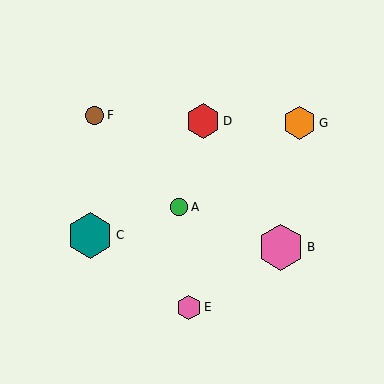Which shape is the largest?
The pink hexagon (labeled B) is the largest.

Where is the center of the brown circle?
The center of the brown circle is at (95, 115).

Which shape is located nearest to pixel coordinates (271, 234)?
The pink hexagon (labeled B) at (281, 247) is nearest to that location.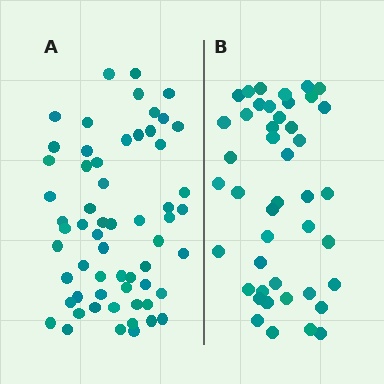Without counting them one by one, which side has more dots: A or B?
Region A (the left region) has more dots.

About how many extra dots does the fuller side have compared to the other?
Region A has approximately 15 more dots than region B.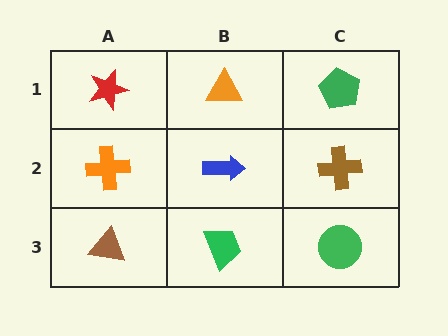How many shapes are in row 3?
3 shapes.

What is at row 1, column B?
An orange triangle.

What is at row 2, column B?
A blue arrow.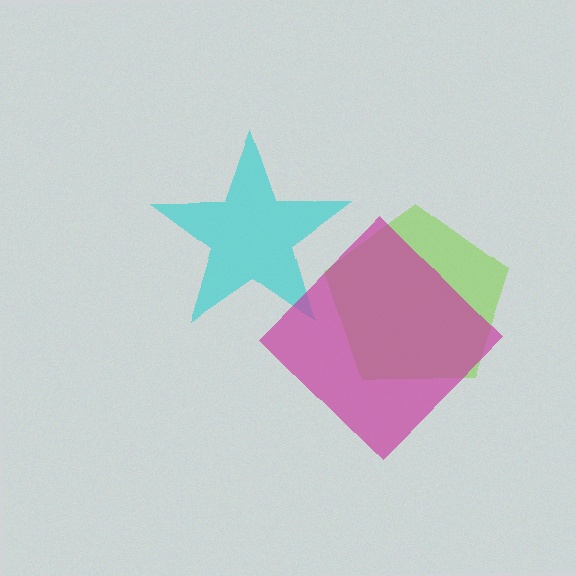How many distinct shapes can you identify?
There are 3 distinct shapes: a cyan star, a lime pentagon, a magenta diamond.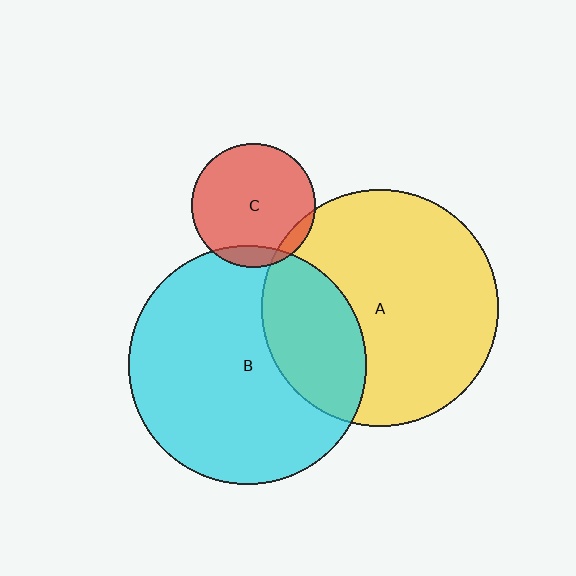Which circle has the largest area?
Circle B (cyan).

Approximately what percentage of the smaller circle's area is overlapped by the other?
Approximately 10%.